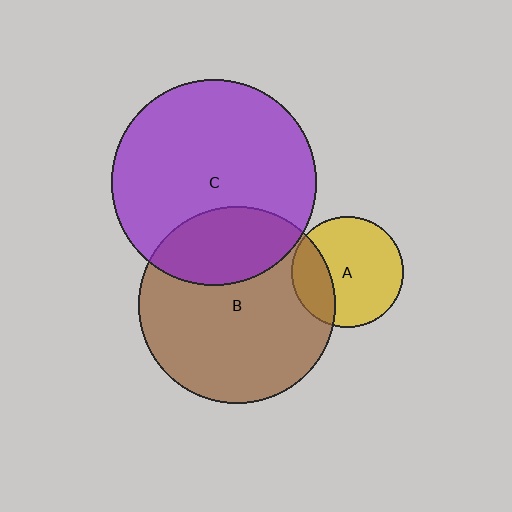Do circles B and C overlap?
Yes.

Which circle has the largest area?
Circle C (purple).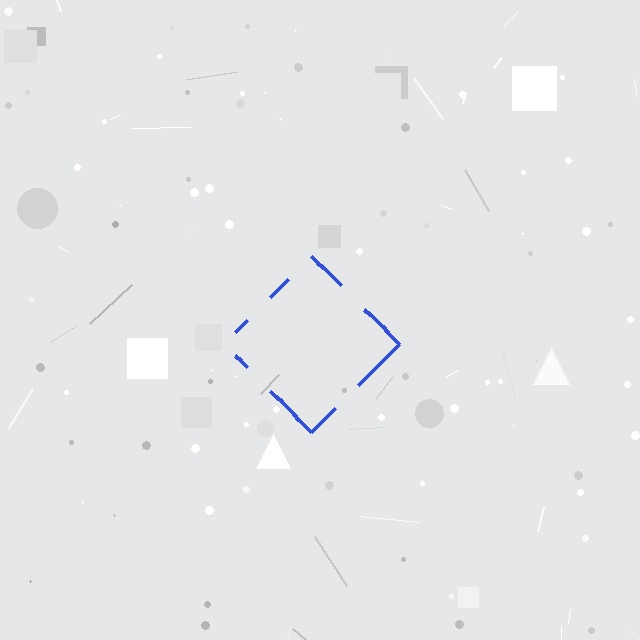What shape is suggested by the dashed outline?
The dashed outline suggests a diamond.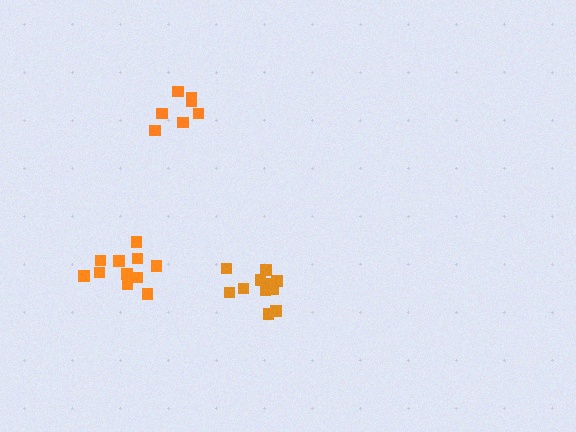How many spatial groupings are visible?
There are 3 spatial groupings.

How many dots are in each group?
Group 1: 11 dots, Group 2: 7 dots, Group 3: 11 dots (29 total).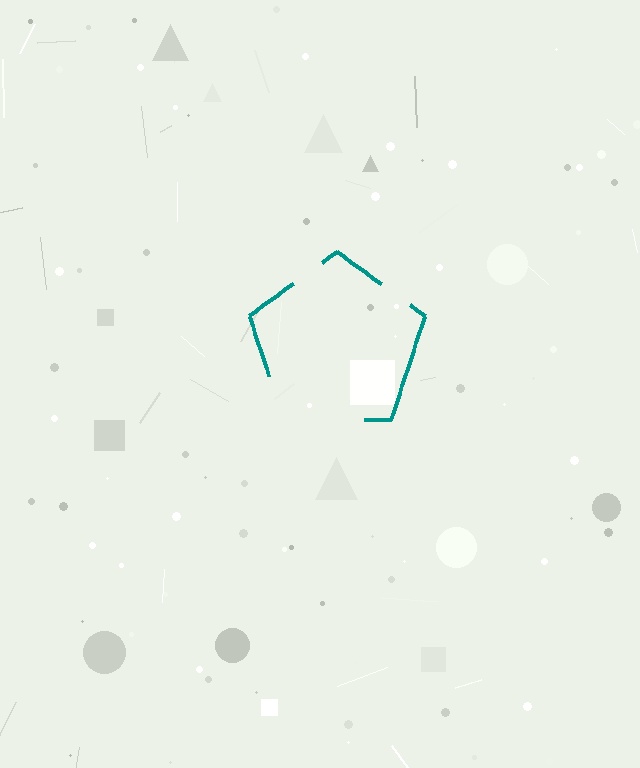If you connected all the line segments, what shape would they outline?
They would outline a pentagon.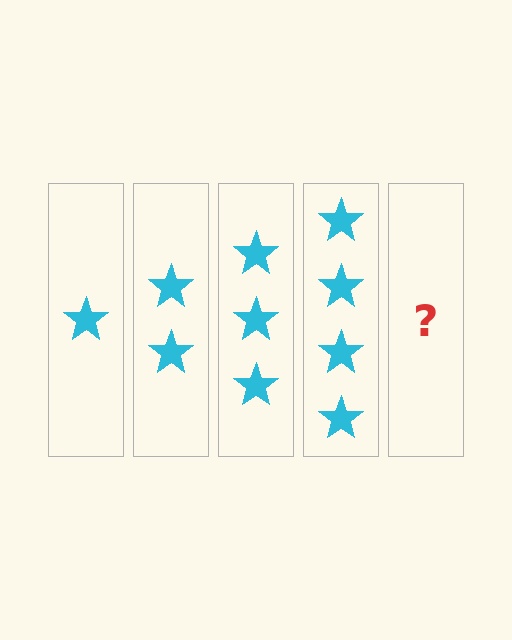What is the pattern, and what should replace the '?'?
The pattern is that each step adds one more star. The '?' should be 5 stars.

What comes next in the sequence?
The next element should be 5 stars.